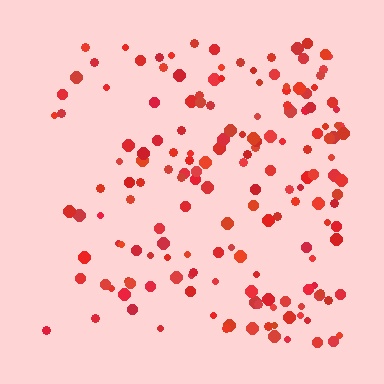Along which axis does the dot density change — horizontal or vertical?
Horizontal.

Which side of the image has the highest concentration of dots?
The right.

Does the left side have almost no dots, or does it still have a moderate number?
Still a moderate number, just noticeably fewer than the right.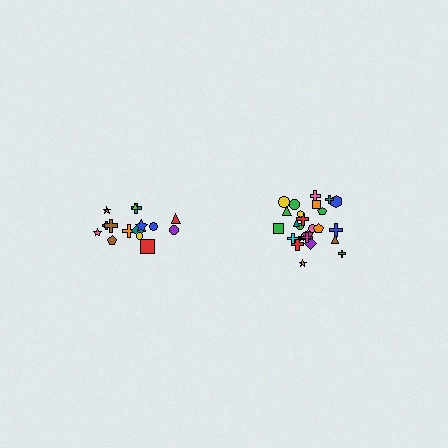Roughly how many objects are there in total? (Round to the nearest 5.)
Roughly 40 objects in total.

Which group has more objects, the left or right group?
The right group.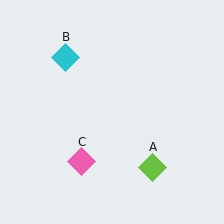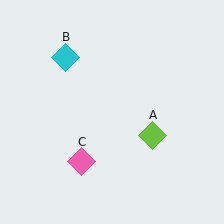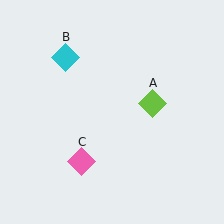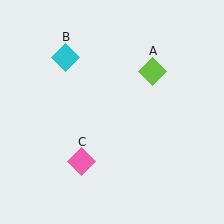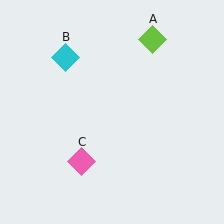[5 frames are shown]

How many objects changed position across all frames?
1 object changed position: lime diamond (object A).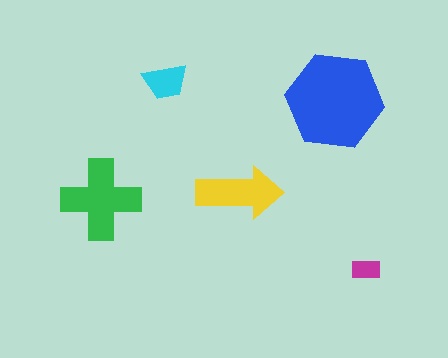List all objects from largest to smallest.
The blue hexagon, the green cross, the yellow arrow, the cyan trapezoid, the magenta rectangle.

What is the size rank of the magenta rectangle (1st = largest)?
5th.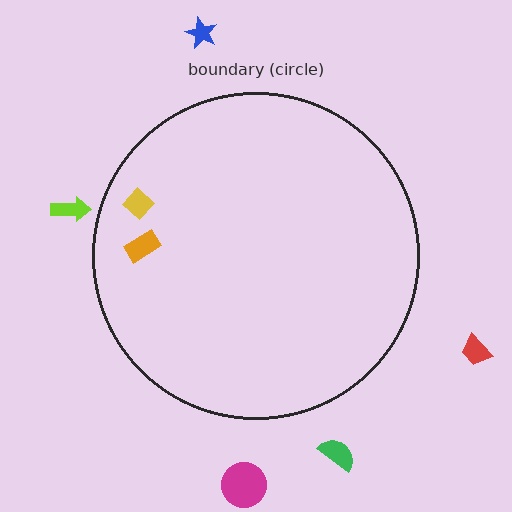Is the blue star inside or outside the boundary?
Outside.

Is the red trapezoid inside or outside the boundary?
Outside.